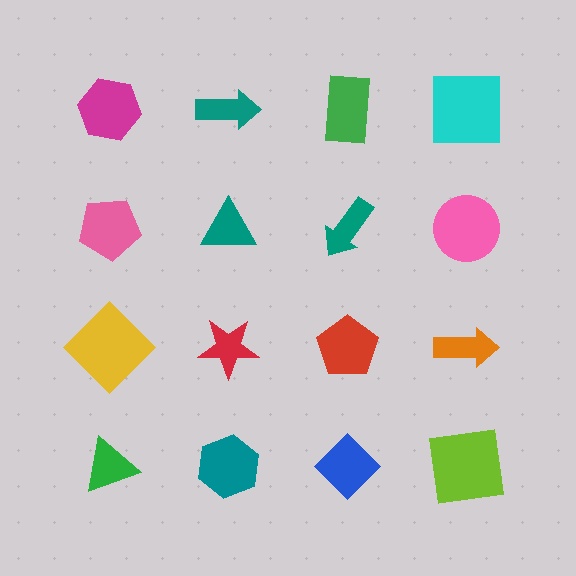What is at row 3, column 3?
A red pentagon.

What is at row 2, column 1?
A pink pentagon.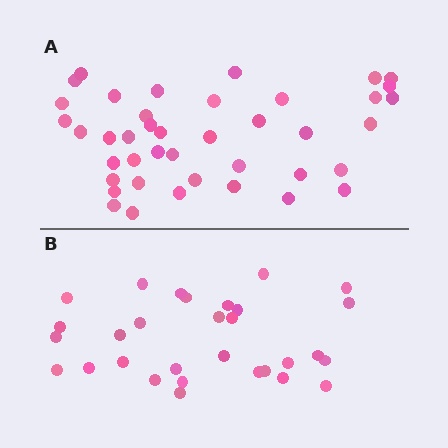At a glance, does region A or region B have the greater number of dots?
Region A (the top region) has more dots.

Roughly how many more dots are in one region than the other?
Region A has roughly 12 or so more dots than region B.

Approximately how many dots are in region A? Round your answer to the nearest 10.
About 40 dots. (The exact count is 41, which rounds to 40.)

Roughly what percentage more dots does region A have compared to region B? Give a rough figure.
About 35% more.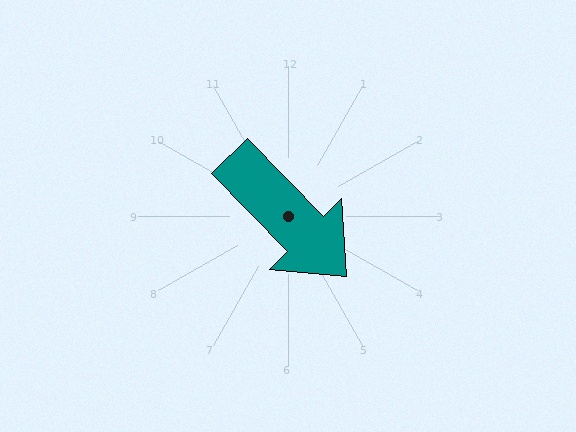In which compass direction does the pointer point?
Southeast.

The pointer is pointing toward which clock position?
Roughly 5 o'clock.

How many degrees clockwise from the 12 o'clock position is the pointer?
Approximately 136 degrees.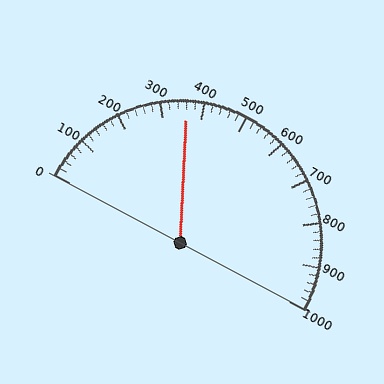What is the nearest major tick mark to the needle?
The nearest major tick mark is 400.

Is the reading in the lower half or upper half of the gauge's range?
The reading is in the lower half of the range (0 to 1000).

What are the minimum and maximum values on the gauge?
The gauge ranges from 0 to 1000.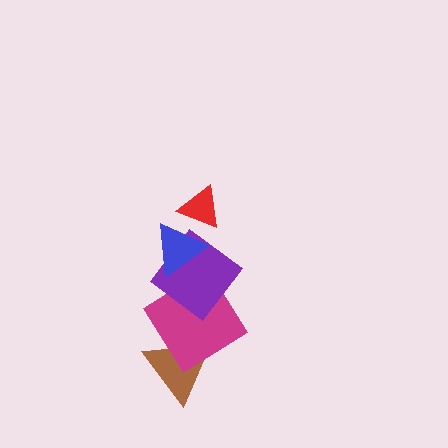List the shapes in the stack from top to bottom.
From top to bottom: the red triangle, the blue triangle, the purple diamond, the magenta diamond, the brown triangle.